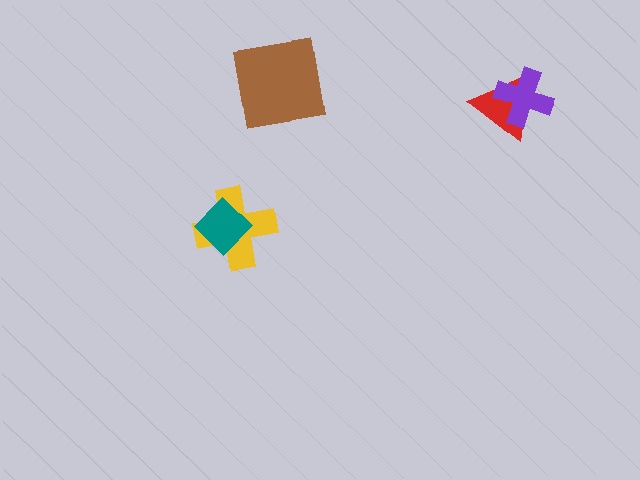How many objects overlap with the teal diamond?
1 object overlaps with the teal diamond.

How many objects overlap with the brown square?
0 objects overlap with the brown square.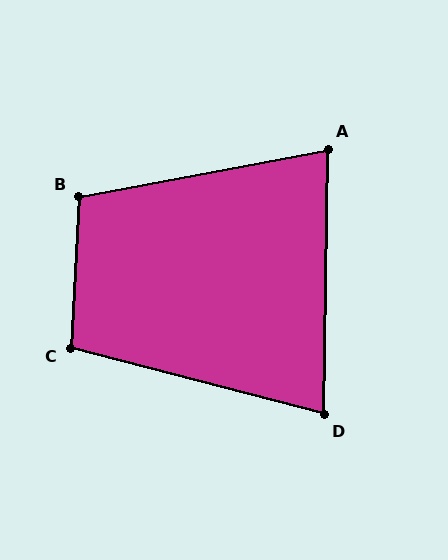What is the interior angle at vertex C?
Approximately 102 degrees (obtuse).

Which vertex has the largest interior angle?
B, at approximately 104 degrees.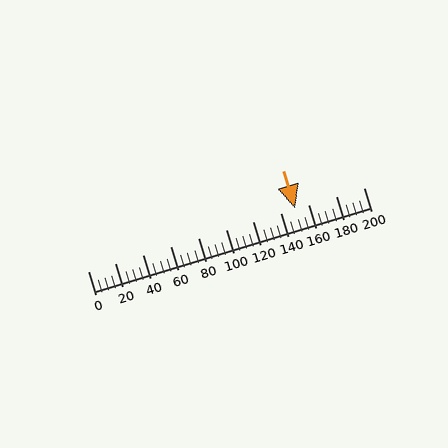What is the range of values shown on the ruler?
The ruler shows values from 0 to 200.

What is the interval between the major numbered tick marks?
The major tick marks are spaced 20 units apart.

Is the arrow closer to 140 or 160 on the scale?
The arrow is closer to 160.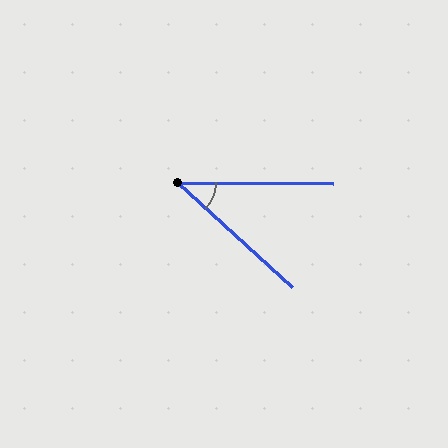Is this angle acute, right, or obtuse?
It is acute.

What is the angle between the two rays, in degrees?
Approximately 42 degrees.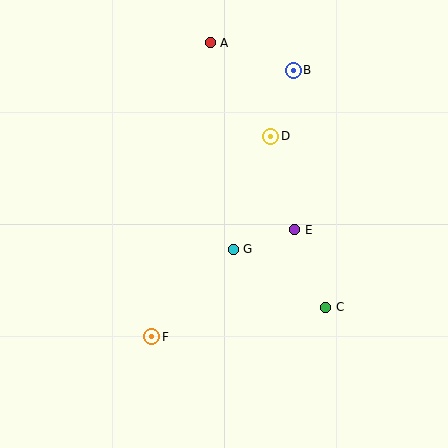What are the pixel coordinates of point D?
Point D is at (271, 136).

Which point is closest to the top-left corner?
Point A is closest to the top-left corner.